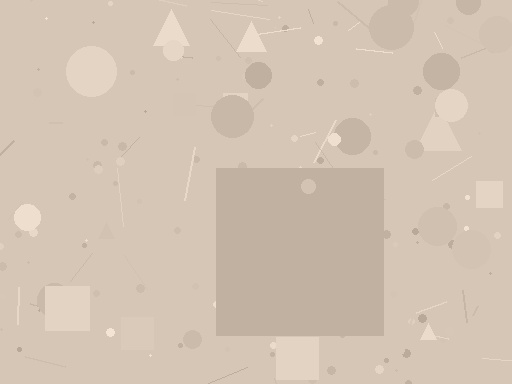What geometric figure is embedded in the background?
A square is embedded in the background.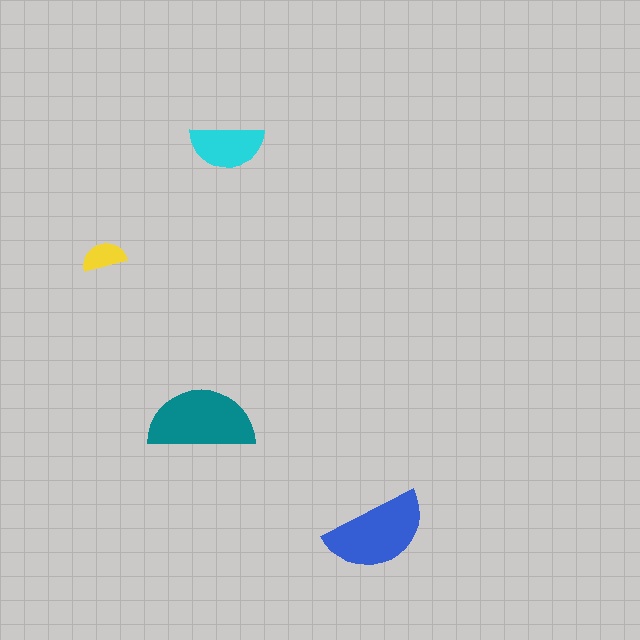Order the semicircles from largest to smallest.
the teal one, the blue one, the cyan one, the yellow one.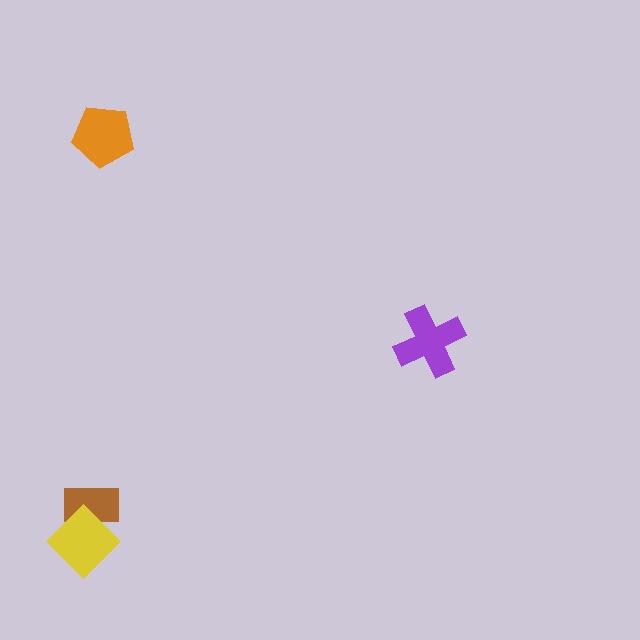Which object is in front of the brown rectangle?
The yellow diamond is in front of the brown rectangle.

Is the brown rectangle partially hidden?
Yes, it is partially covered by another shape.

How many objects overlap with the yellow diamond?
1 object overlaps with the yellow diamond.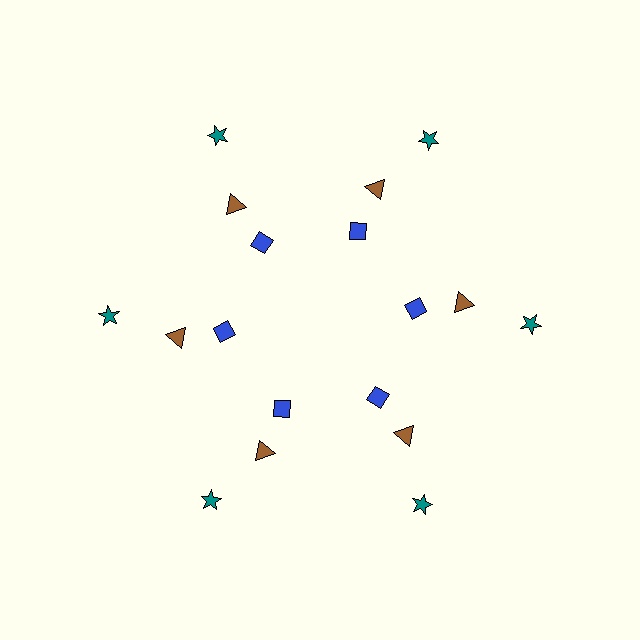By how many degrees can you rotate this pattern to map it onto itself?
The pattern maps onto itself every 60 degrees of rotation.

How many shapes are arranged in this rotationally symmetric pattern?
There are 18 shapes, arranged in 6 groups of 3.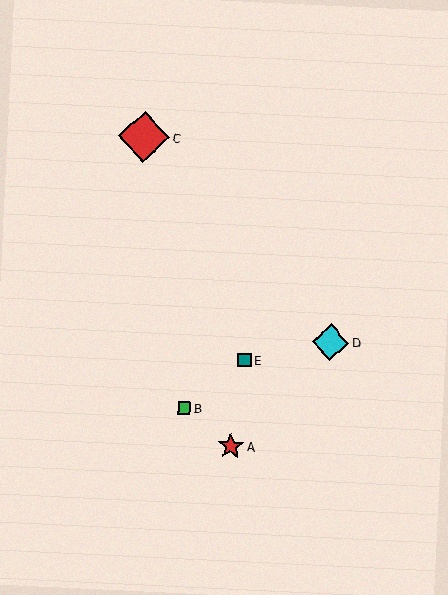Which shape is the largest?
The red diamond (labeled C) is the largest.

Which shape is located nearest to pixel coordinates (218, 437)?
The red star (labeled A) at (231, 446) is nearest to that location.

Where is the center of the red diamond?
The center of the red diamond is at (144, 137).